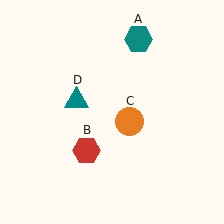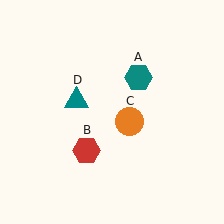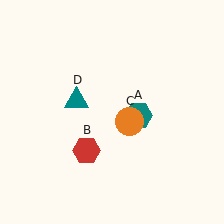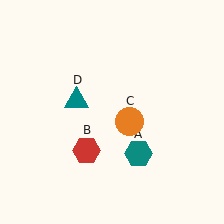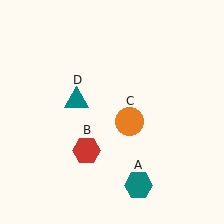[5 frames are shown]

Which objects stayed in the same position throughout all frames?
Red hexagon (object B) and orange circle (object C) and teal triangle (object D) remained stationary.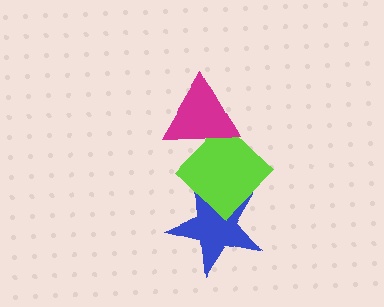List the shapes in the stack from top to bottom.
From top to bottom: the magenta triangle, the lime diamond, the blue star.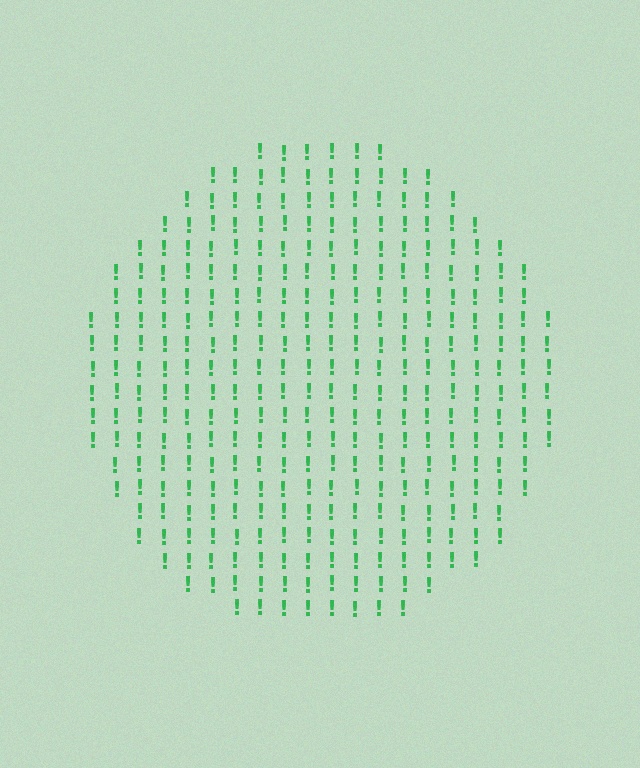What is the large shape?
The large shape is a circle.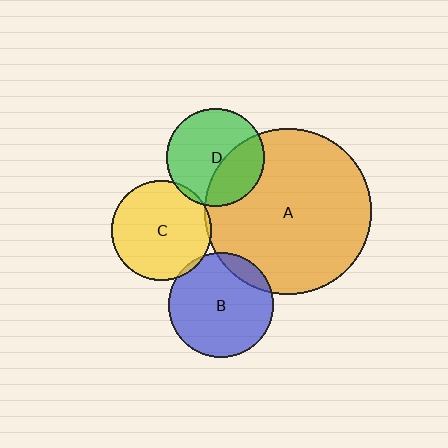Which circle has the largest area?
Circle A (orange).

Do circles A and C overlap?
Yes.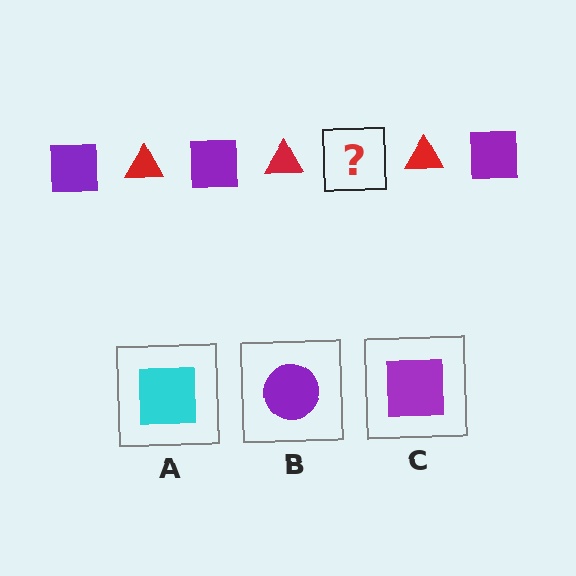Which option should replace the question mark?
Option C.